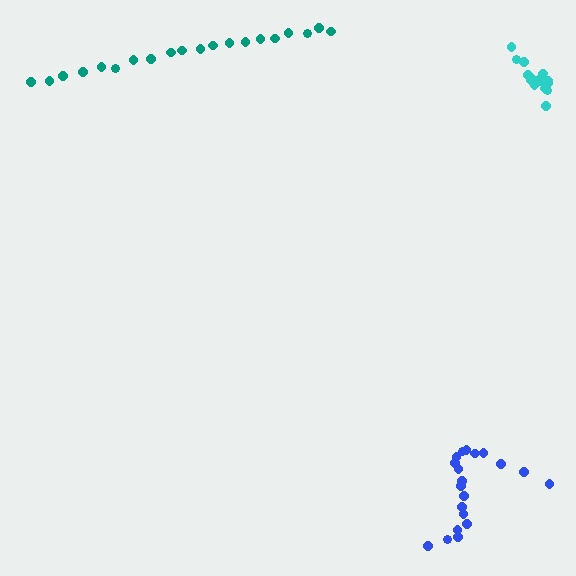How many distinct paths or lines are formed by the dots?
There are 3 distinct paths.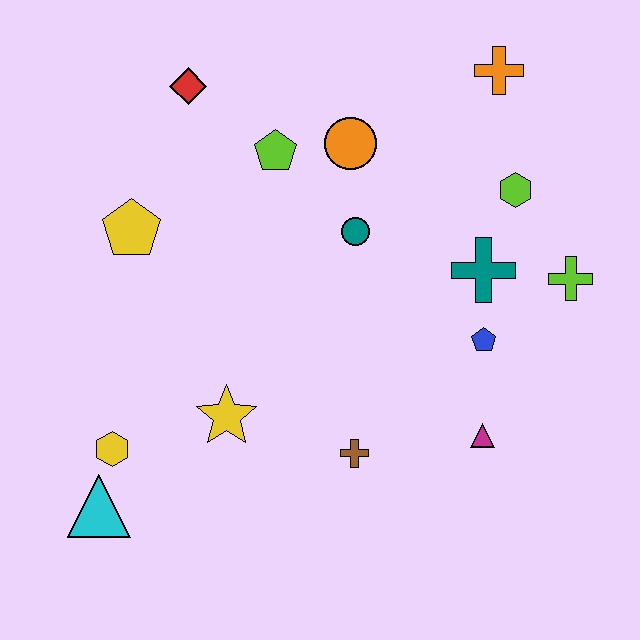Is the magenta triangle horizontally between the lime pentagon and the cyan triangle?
No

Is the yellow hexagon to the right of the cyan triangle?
Yes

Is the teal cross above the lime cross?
Yes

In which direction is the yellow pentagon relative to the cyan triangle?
The yellow pentagon is above the cyan triangle.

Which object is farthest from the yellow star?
The orange cross is farthest from the yellow star.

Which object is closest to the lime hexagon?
The teal cross is closest to the lime hexagon.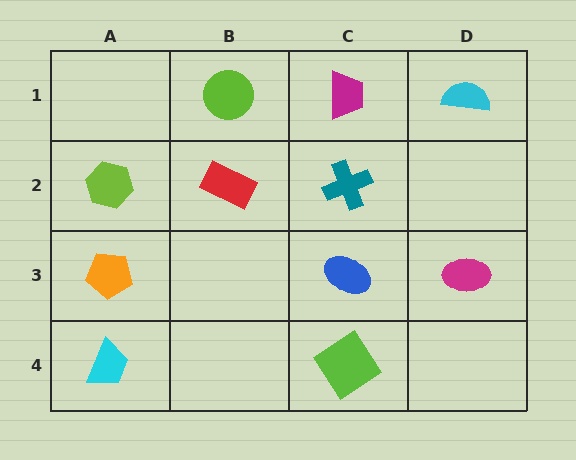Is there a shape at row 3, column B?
No, that cell is empty.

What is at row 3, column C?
A blue ellipse.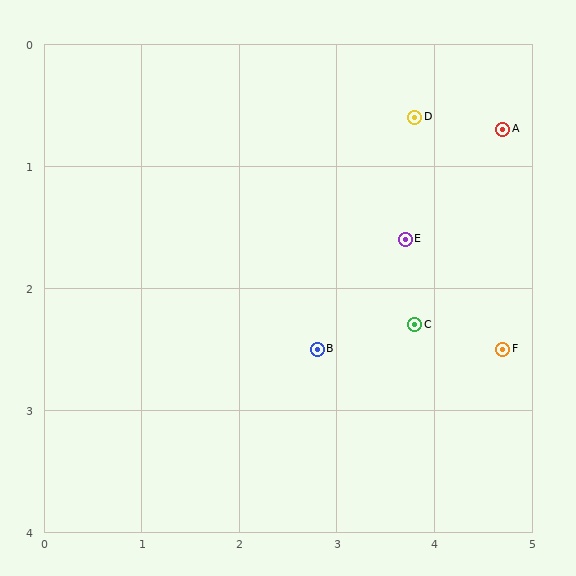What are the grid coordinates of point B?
Point B is at approximately (2.8, 2.5).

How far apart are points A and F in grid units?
Points A and F are about 1.8 grid units apart.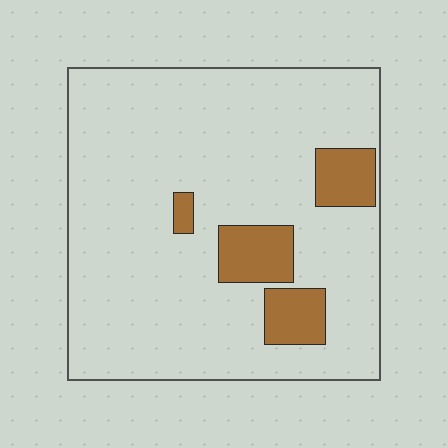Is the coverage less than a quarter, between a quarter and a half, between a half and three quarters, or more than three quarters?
Less than a quarter.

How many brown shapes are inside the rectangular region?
4.